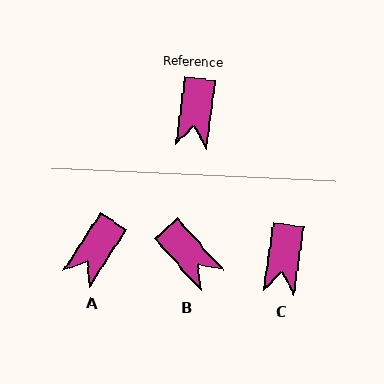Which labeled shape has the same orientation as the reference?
C.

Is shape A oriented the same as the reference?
No, it is off by about 25 degrees.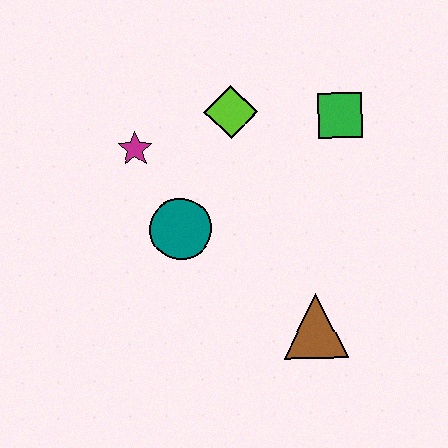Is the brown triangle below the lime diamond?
Yes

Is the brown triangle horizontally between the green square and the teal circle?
Yes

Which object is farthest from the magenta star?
The brown triangle is farthest from the magenta star.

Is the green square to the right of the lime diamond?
Yes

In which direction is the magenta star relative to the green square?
The magenta star is to the left of the green square.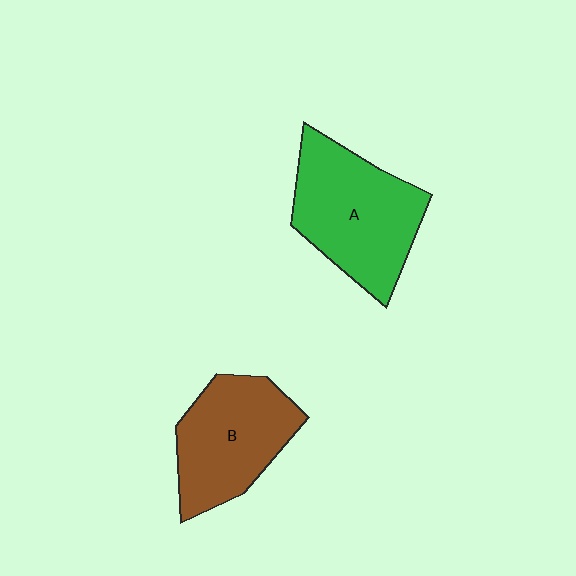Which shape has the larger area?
Shape A (green).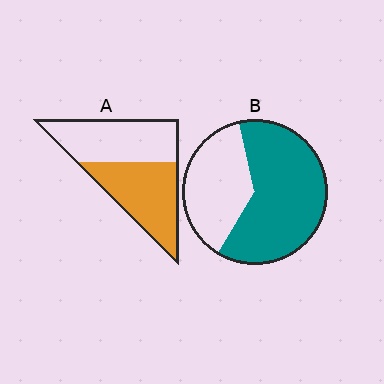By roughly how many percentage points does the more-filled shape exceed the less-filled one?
By roughly 15 percentage points (B over A).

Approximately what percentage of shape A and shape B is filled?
A is approximately 50% and B is approximately 65%.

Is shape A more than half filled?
Roughly half.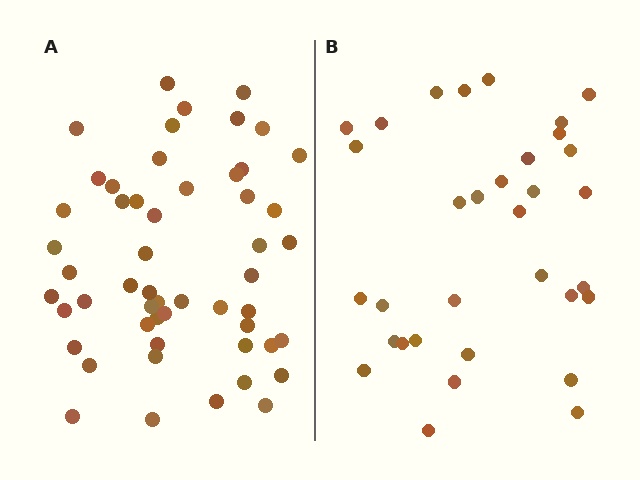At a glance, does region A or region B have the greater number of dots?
Region A (the left region) has more dots.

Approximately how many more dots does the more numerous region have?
Region A has approximately 20 more dots than region B.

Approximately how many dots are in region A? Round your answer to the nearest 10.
About 50 dots. (The exact count is 53, which rounds to 50.)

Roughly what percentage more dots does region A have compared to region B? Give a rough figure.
About 60% more.